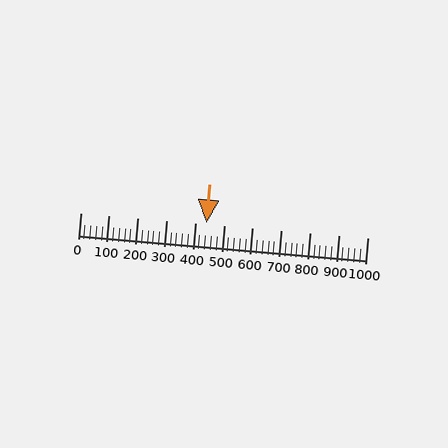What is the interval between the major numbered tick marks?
The major tick marks are spaced 100 units apart.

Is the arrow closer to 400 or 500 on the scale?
The arrow is closer to 400.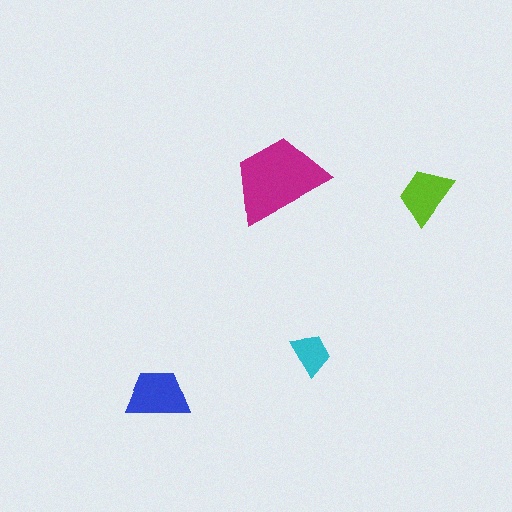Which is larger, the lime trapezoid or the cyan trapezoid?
The lime one.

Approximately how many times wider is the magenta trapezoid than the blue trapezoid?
About 1.5 times wider.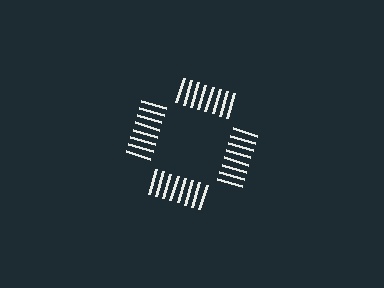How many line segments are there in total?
32 — 8 along each of the 4 edges.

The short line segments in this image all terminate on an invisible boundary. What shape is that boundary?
An illusory square — the line segments terminate on its edges but no continuous stroke is drawn.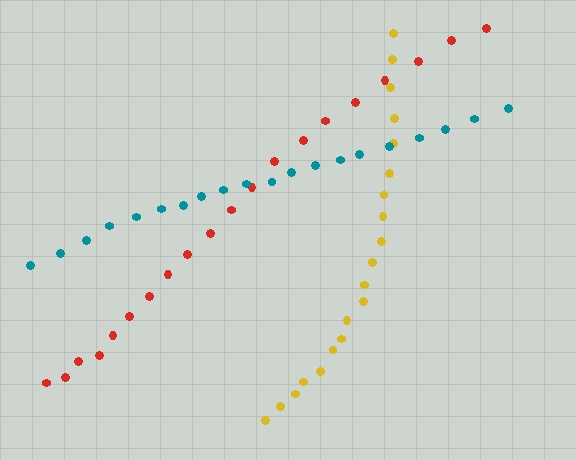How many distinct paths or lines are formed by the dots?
There are 3 distinct paths.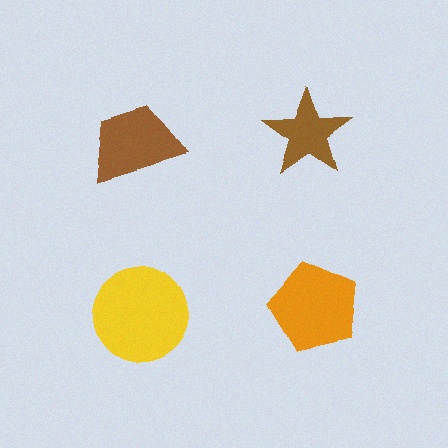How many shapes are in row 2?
2 shapes.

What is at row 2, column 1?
A yellow circle.